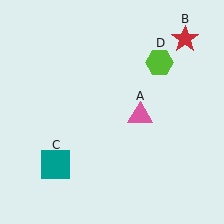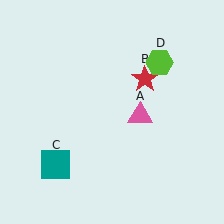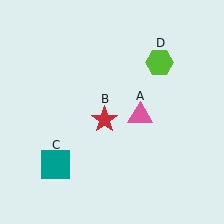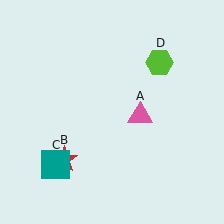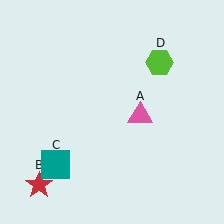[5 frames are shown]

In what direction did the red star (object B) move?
The red star (object B) moved down and to the left.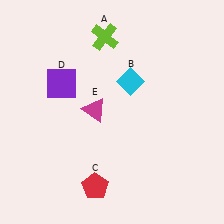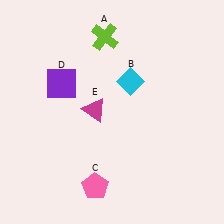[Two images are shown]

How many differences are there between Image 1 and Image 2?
There is 1 difference between the two images.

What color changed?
The pentagon (C) changed from red in Image 1 to pink in Image 2.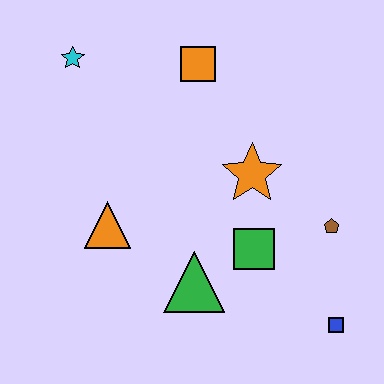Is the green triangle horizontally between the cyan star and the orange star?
Yes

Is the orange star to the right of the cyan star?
Yes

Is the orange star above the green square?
Yes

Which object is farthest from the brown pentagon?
The cyan star is farthest from the brown pentagon.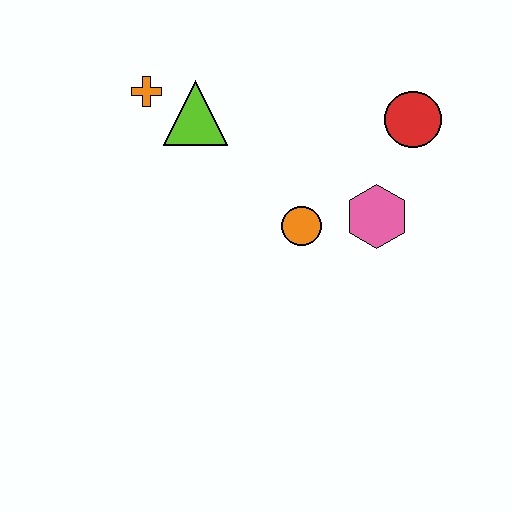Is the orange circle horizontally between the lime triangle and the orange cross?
No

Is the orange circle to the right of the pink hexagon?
No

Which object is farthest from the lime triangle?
The red circle is farthest from the lime triangle.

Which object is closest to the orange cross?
The lime triangle is closest to the orange cross.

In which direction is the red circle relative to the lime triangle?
The red circle is to the right of the lime triangle.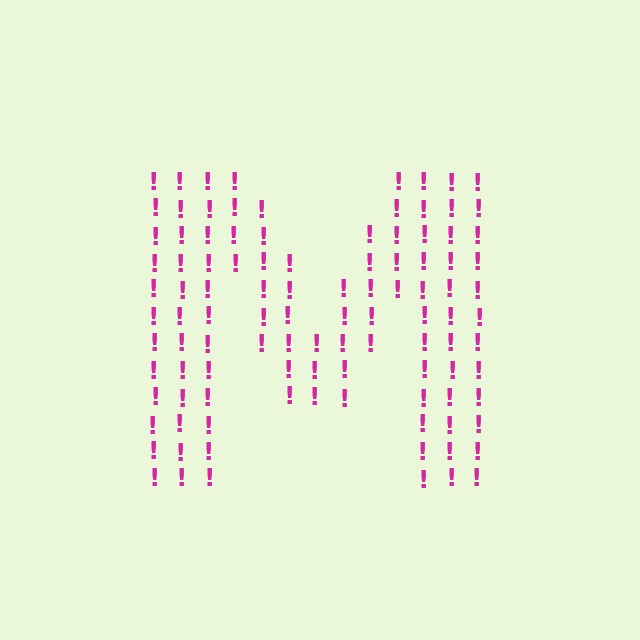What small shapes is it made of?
It is made of small exclamation marks.